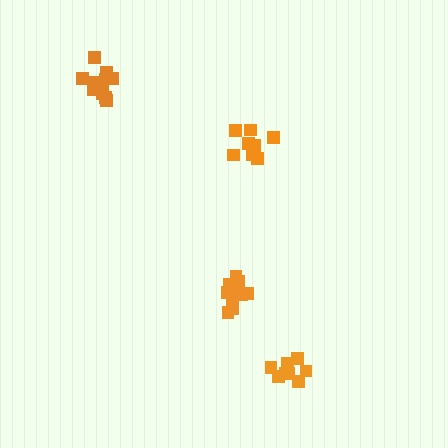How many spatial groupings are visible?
There are 4 spatial groupings.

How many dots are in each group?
Group 1: 9 dots, Group 2: 9 dots, Group 3: 12 dots, Group 4: 10 dots (40 total).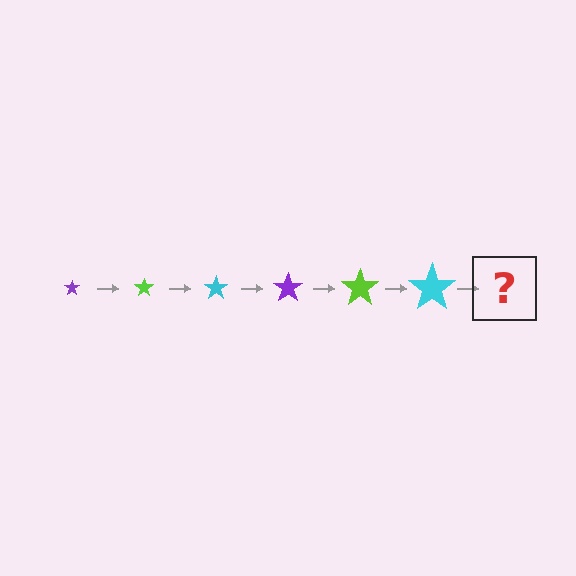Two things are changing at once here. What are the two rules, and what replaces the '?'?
The two rules are that the star grows larger each step and the color cycles through purple, lime, and cyan. The '?' should be a purple star, larger than the previous one.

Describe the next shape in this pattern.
It should be a purple star, larger than the previous one.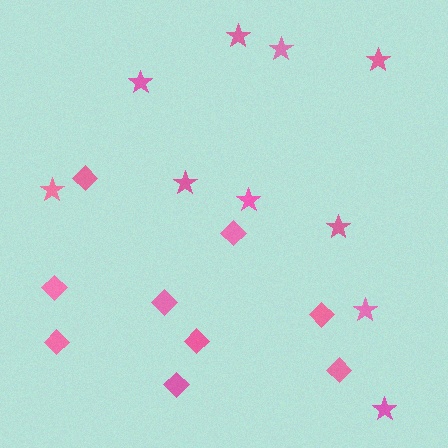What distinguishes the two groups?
There are 2 groups: one group of diamonds (9) and one group of stars (10).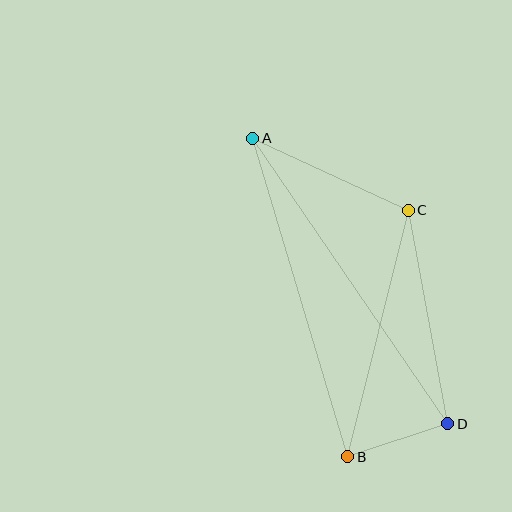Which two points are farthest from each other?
Points A and D are farthest from each other.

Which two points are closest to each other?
Points B and D are closest to each other.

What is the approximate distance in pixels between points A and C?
The distance between A and C is approximately 172 pixels.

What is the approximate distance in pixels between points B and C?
The distance between B and C is approximately 254 pixels.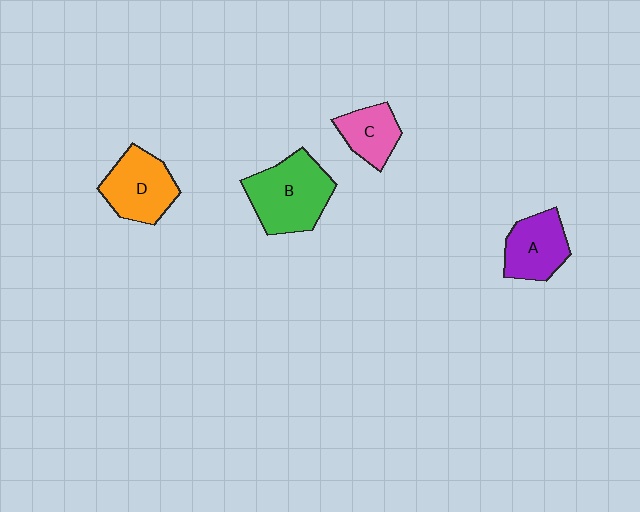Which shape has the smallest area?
Shape C (pink).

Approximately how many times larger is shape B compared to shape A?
Approximately 1.5 times.